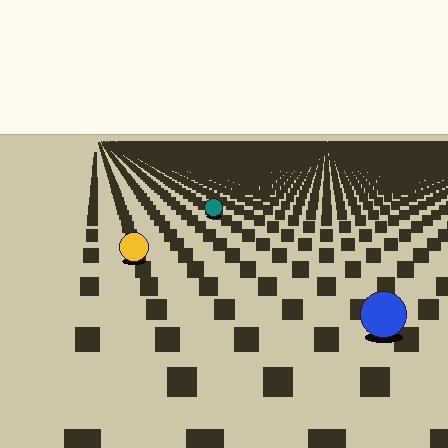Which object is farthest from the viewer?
The teal circle is farthest from the viewer. It appears smaller and the ground texture around it is denser.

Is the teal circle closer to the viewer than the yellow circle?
No. The yellow circle is closer — you can tell from the texture gradient: the ground texture is coarser near it.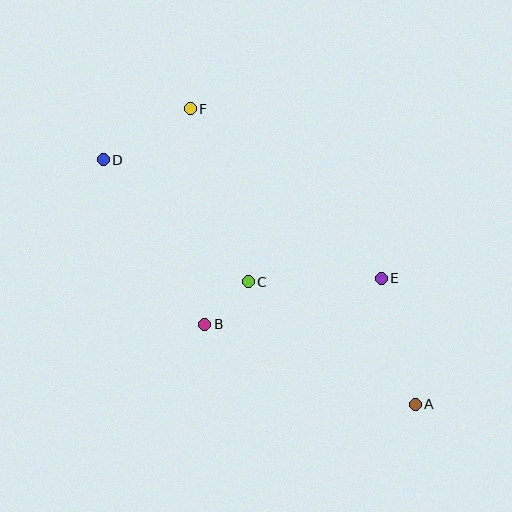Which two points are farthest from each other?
Points A and D are farthest from each other.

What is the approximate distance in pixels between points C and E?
The distance between C and E is approximately 133 pixels.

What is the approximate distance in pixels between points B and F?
The distance between B and F is approximately 216 pixels.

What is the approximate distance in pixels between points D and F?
The distance between D and F is approximately 101 pixels.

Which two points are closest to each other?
Points B and C are closest to each other.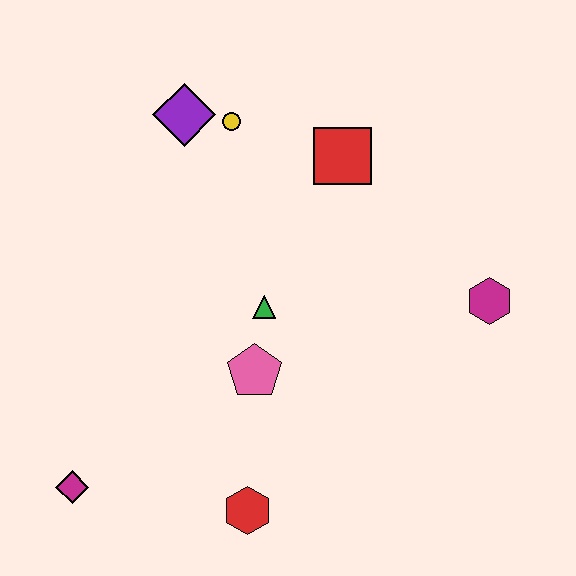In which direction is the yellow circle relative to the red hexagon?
The yellow circle is above the red hexagon.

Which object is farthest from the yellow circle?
The magenta diamond is farthest from the yellow circle.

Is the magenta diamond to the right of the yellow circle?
No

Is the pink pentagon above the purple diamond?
No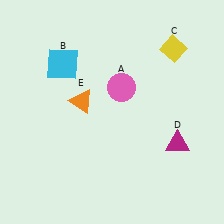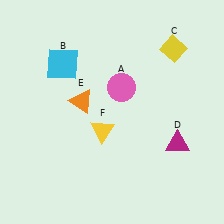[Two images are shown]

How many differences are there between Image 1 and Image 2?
There is 1 difference between the two images.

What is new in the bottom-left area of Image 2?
A yellow triangle (F) was added in the bottom-left area of Image 2.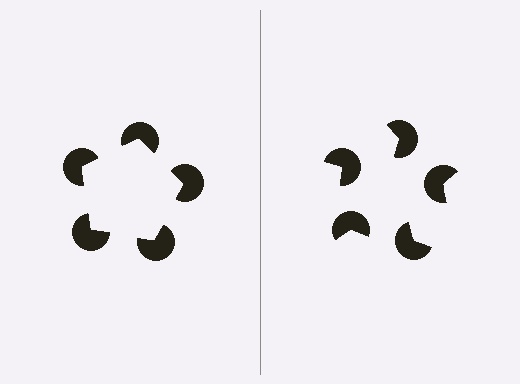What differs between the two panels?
The pac-man discs are positioned identically on both sides; only the wedge orientations differ. On the left they align to a pentagon; on the right they are misaligned.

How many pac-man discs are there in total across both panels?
10 — 5 on each side.